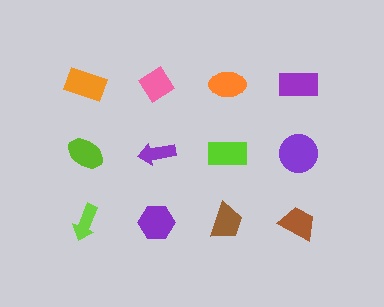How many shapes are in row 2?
4 shapes.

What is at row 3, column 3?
A brown trapezoid.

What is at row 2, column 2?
A purple arrow.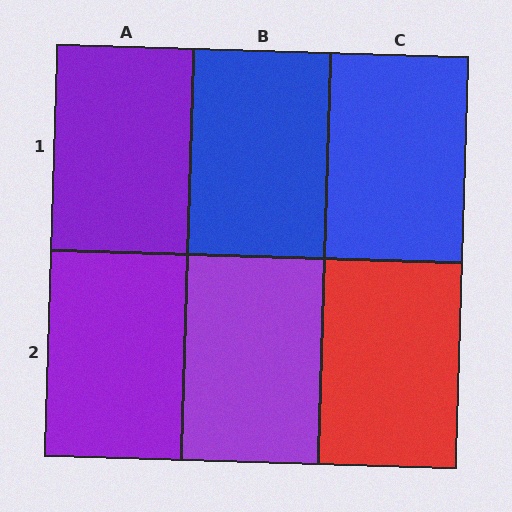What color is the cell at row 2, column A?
Purple.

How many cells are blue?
2 cells are blue.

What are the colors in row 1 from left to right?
Purple, blue, blue.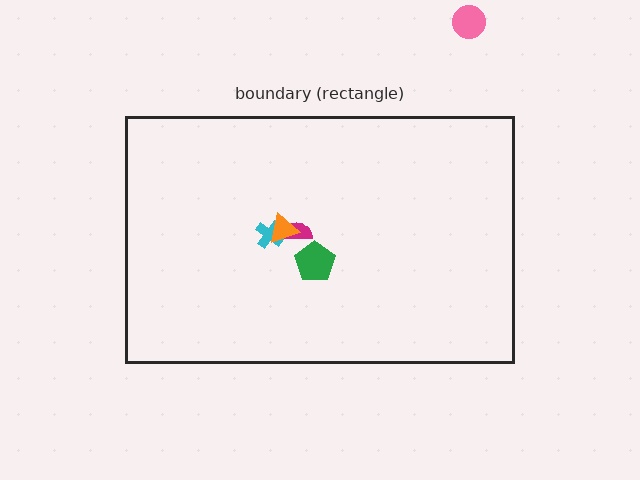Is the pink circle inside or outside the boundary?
Outside.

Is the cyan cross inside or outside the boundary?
Inside.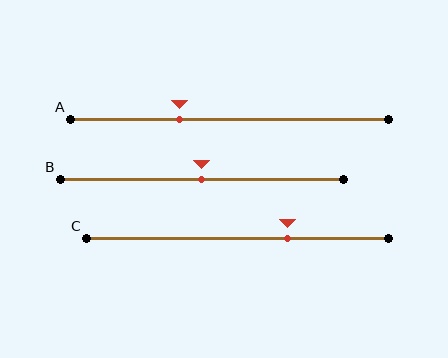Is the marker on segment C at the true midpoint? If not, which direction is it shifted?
No, the marker on segment C is shifted to the right by about 17% of the segment length.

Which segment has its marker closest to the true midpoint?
Segment B has its marker closest to the true midpoint.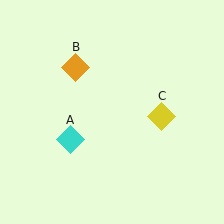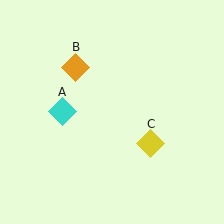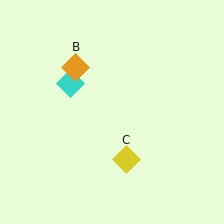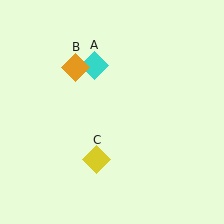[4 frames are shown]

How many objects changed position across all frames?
2 objects changed position: cyan diamond (object A), yellow diamond (object C).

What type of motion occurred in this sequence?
The cyan diamond (object A), yellow diamond (object C) rotated clockwise around the center of the scene.